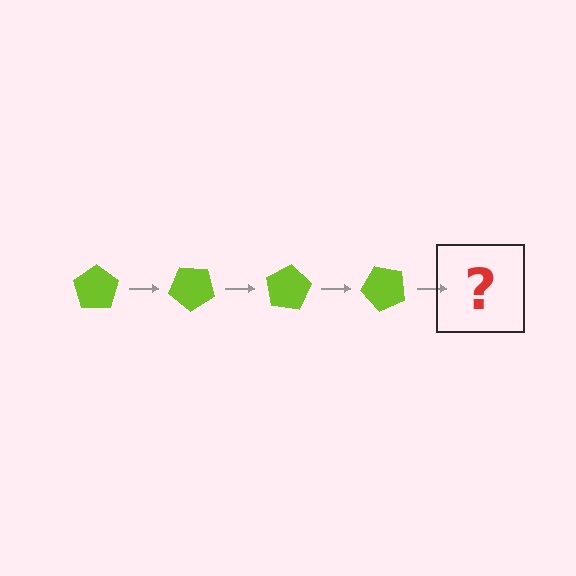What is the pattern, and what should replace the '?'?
The pattern is that the pentagon rotates 40 degrees each step. The '?' should be a lime pentagon rotated 160 degrees.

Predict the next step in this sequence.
The next step is a lime pentagon rotated 160 degrees.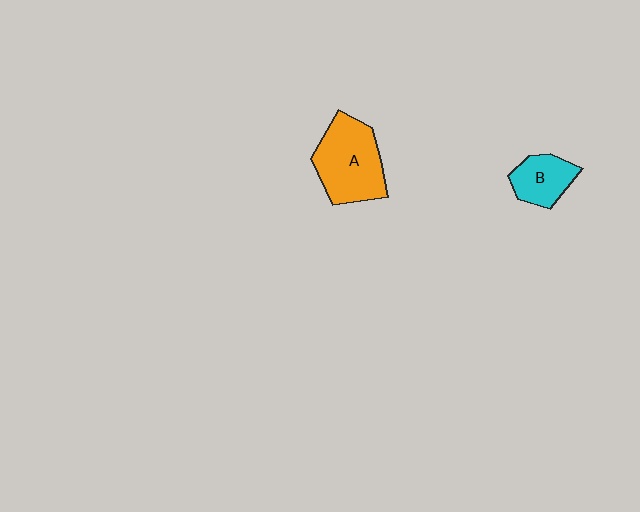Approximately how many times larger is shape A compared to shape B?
Approximately 1.8 times.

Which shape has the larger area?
Shape A (orange).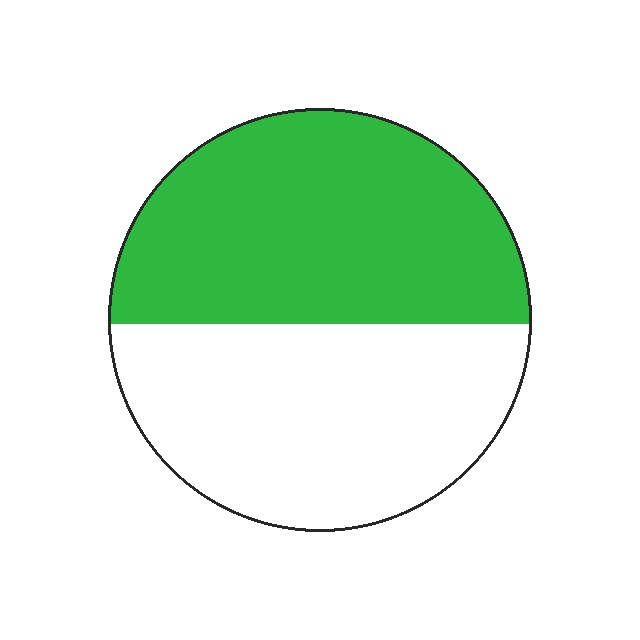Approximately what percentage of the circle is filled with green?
Approximately 50%.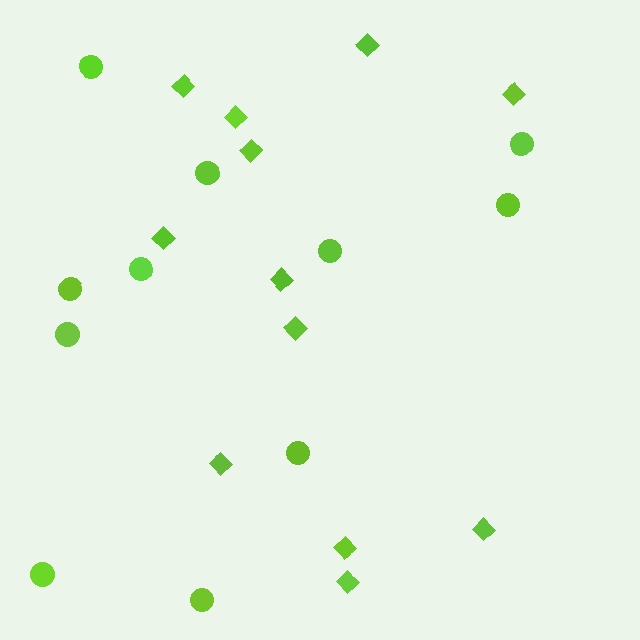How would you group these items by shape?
There are 2 groups: one group of circles (11) and one group of diamonds (12).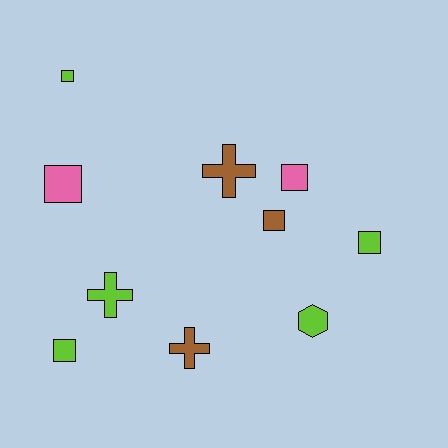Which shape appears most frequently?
Square, with 6 objects.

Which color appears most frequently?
Lime, with 5 objects.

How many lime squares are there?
There are 3 lime squares.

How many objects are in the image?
There are 10 objects.